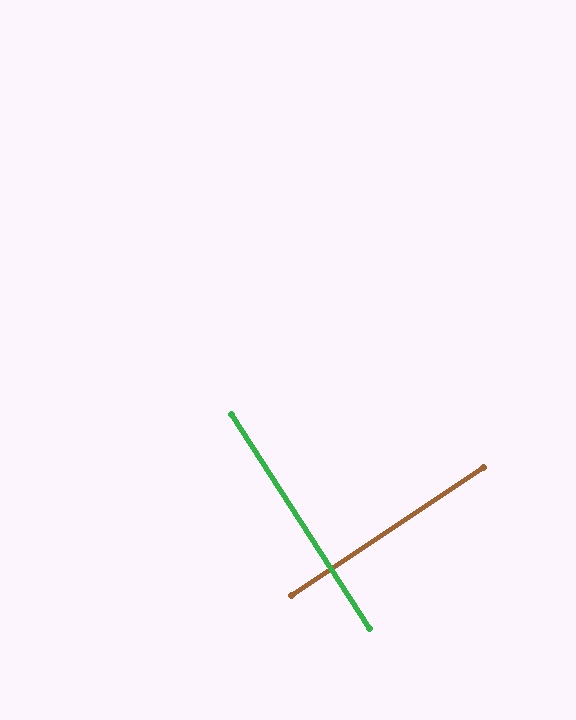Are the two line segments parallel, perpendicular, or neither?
Perpendicular — they meet at approximately 89°.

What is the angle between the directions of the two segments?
Approximately 89 degrees.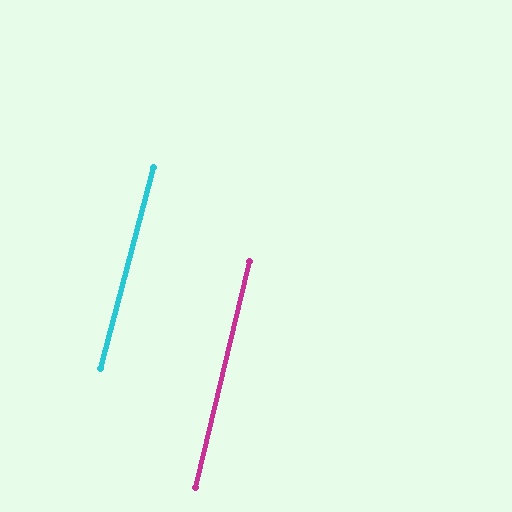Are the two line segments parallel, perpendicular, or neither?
Parallel — their directions differ by only 1.2°.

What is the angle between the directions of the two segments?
Approximately 1 degree.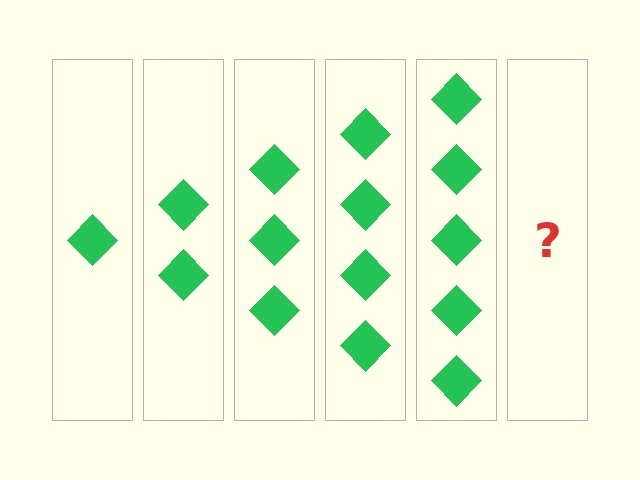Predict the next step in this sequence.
The next step is 6 diamonds.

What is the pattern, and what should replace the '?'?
The pattern is that each step adds one more diamond. The '?' should be 6 diamonds.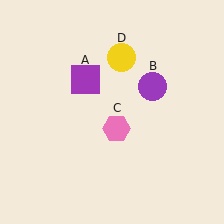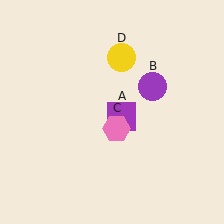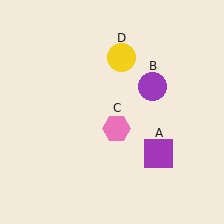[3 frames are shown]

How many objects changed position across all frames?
1 object changed position: purple square (object A).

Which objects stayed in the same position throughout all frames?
Purple circle (object B) and pink hexagon (object C) and yellow circle (object D) remained stationary.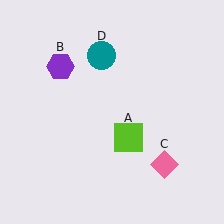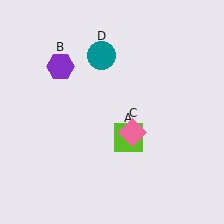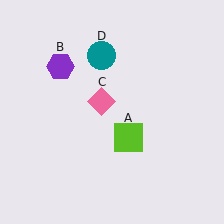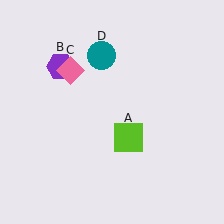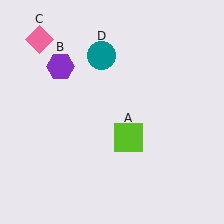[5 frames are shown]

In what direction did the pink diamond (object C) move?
The pink diamond (object C) moved up and to the left.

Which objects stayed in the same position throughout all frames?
Lime square (object A) and purple hexagon (object B) and teal circle (object D) remained stationary.